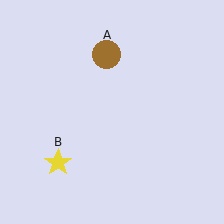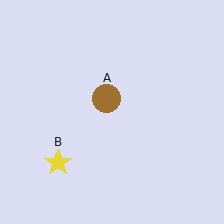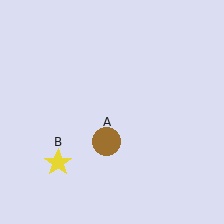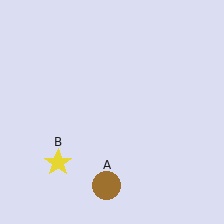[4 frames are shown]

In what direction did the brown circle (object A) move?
The brown circle (object A) moved down.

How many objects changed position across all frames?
1 object changed position: brown circle (object A).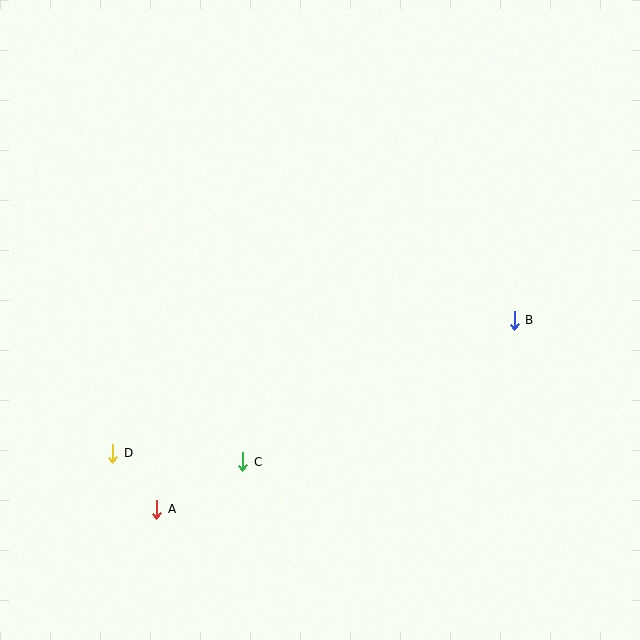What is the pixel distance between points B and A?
The distance between B and A is 405 pixels.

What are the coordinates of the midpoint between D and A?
The midpoint between D and A is at (135, 481).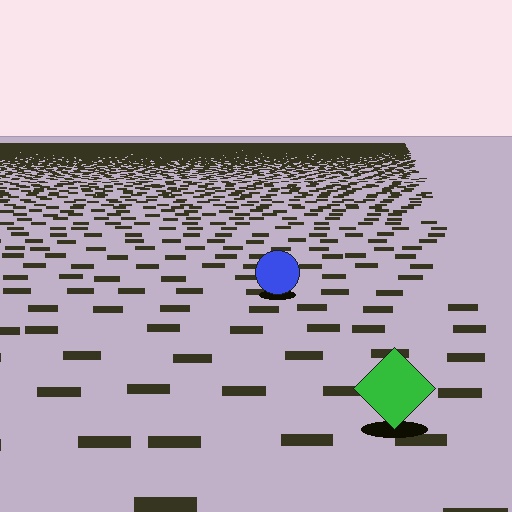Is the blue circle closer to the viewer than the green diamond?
No. The green diamond is closer — you can tell from the texture gradient: the ground texture is coarser near it.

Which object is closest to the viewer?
The green diamond is closest. The texture marks near it are larger and more spread out.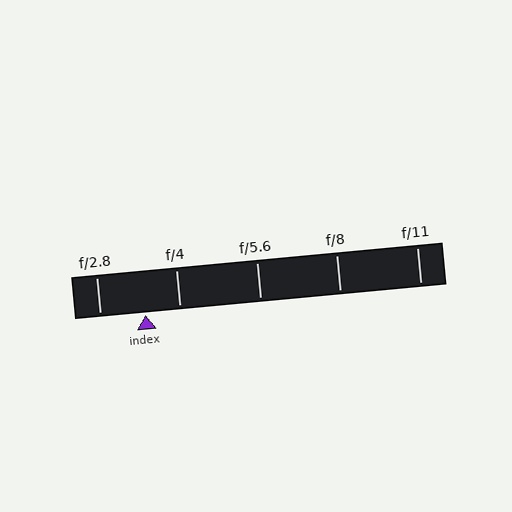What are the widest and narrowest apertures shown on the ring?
The widest aperture shown is f/2.8 and the narrowest is f/11.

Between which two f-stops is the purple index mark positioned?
The index mark is between f/2.8 and f/4.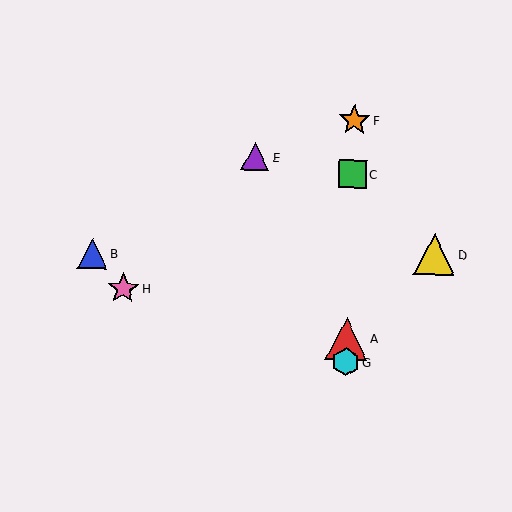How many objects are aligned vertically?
4 objects (A, C, F, G) are aligned vertically.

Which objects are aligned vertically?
Objects A, C, F, G are aligned vertically.